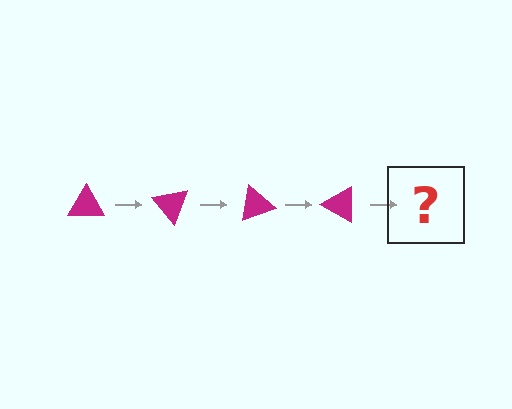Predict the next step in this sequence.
The next step is a magenta triangle rotated 200 degrees.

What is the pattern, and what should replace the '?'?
The pattern is that the triangle rotates 50 degrees each step. The '?' should be a magenta triangle rotated 200 degrees.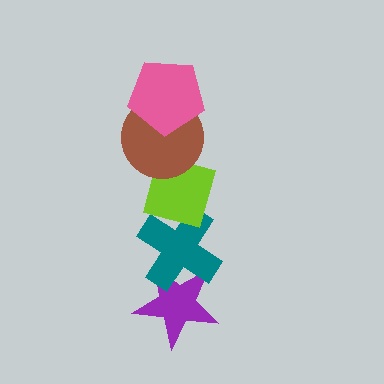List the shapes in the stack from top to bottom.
From top to bottom: the pink pentagon, the brown circle, the lime diamond, the teal cross, the purple star.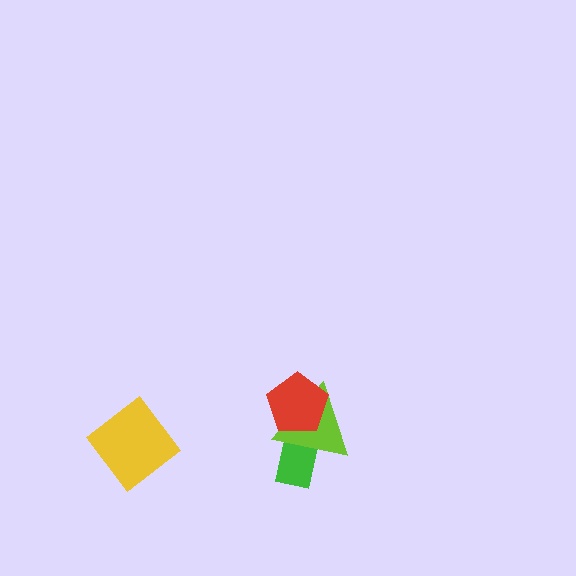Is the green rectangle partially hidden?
Yes, it is partially covered by another shape.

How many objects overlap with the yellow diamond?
0 objects overlap with the yellow diamond.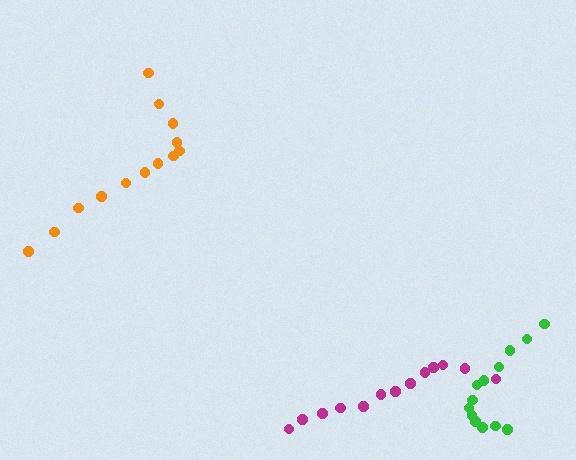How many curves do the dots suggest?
There are 3 distinct paths.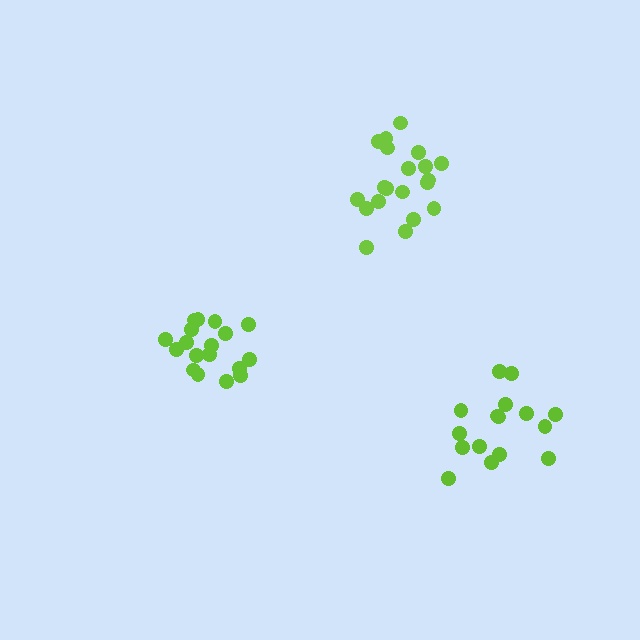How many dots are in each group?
Group 1: 20 dots, Group 2: 18 dots, Group 3: 16 dots (54 total).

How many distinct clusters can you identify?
There are 3 distinct clusters.